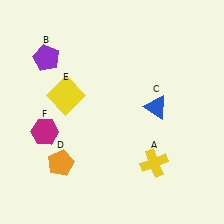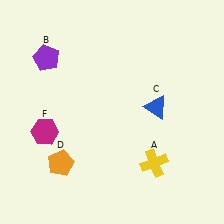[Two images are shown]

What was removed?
The yellow square (E) was removed in Image 2.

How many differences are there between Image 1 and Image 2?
There is 1 difference between the two images.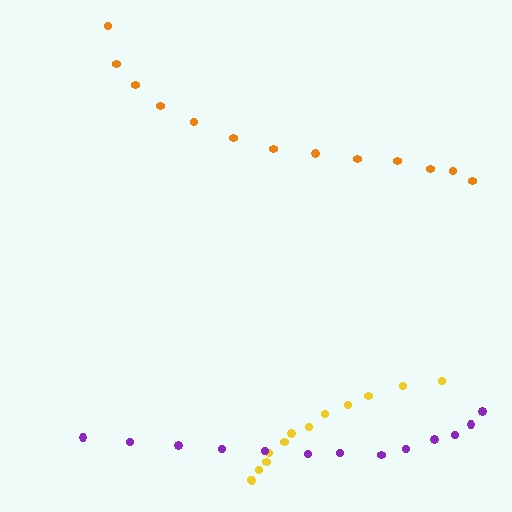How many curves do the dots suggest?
There are 3 distinct paths.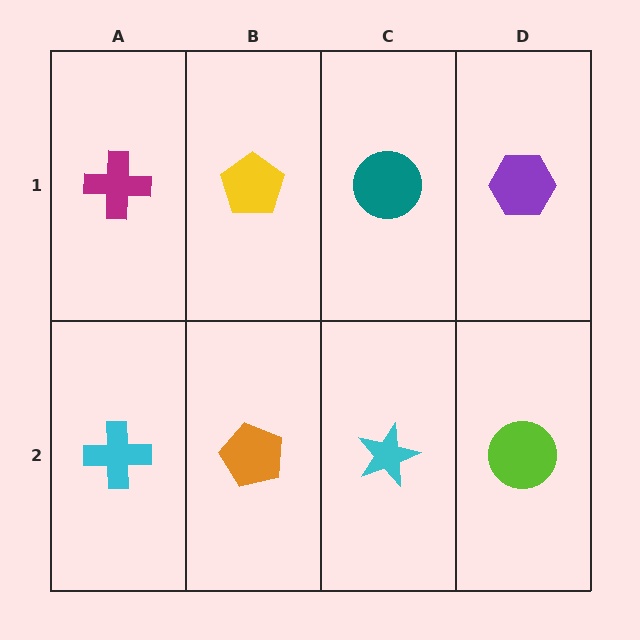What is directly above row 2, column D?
A purple hexagon.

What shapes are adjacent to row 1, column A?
A cyan cross (row 2, column A), a yellow pentagon (row 1, column B).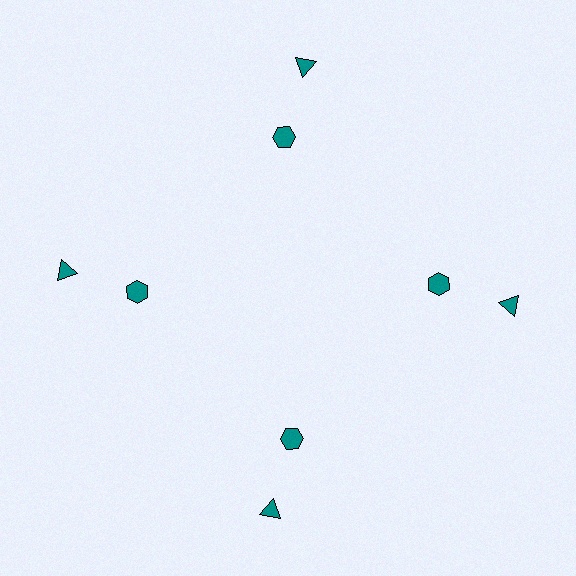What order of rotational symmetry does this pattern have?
This pattern has 4-fold rotational symmetry.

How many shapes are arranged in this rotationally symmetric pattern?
There are 8 shapes, arranged in 4 groups of 2.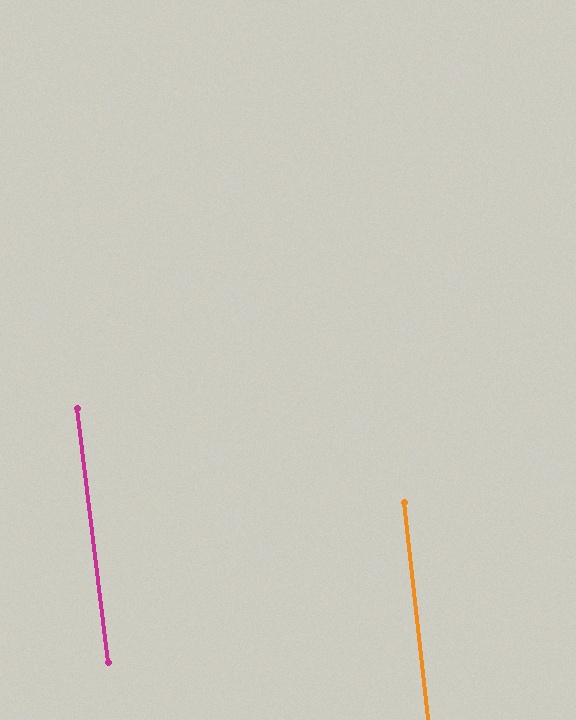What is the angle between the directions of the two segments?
Approximately 1 degree.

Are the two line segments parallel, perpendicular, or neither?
Parallel — their directions differ by only 0.7°.